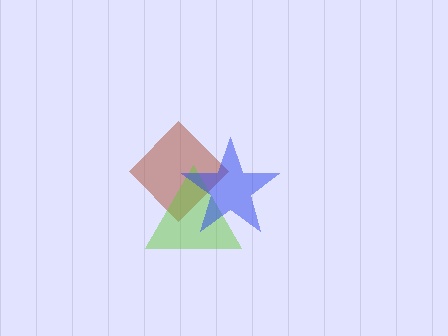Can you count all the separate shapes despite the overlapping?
Yes, there are 3 separate shapes.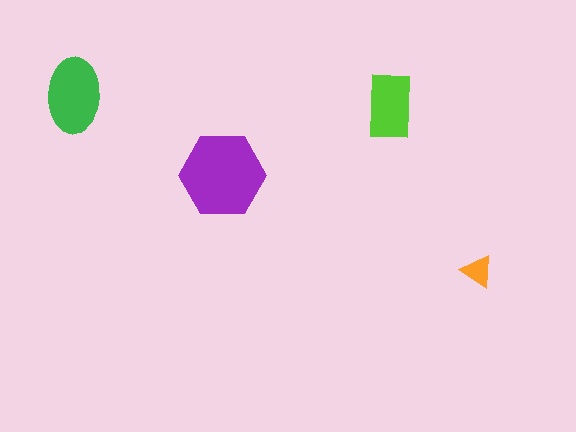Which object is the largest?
The purple hexagon.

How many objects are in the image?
There are 4 objects in the image.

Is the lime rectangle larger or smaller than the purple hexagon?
Smaller.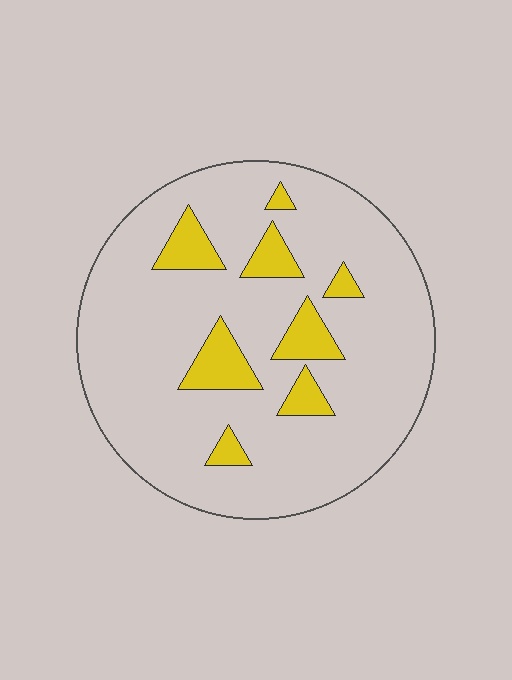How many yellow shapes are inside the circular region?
8.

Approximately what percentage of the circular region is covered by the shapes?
Approximately 15%.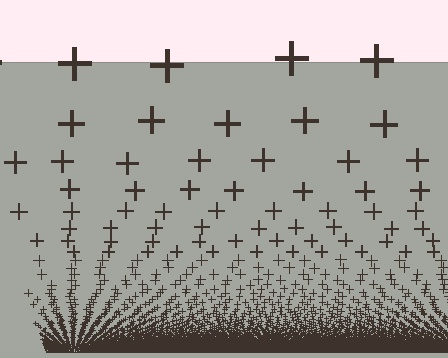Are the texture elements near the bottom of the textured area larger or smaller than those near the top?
Smaller. The gradient is inverted — elements near the bottom are smaller and denser.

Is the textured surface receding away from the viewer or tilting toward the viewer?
The surface appears to tilt toward the viewer. Texture elements get larger and sparser toward the top.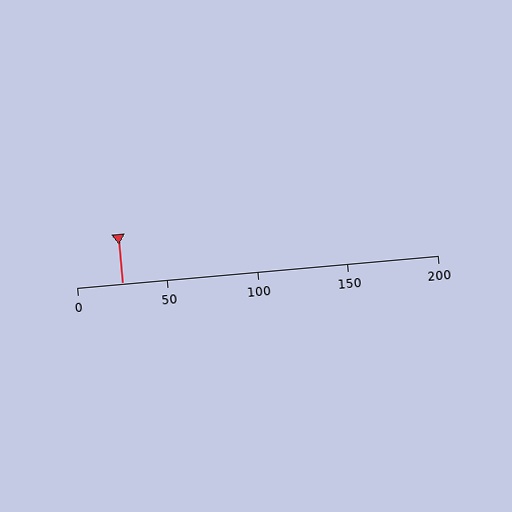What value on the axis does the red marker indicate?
The marker indicates approximately 25.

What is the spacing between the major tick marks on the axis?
The major ticks are spaced 50 apart.